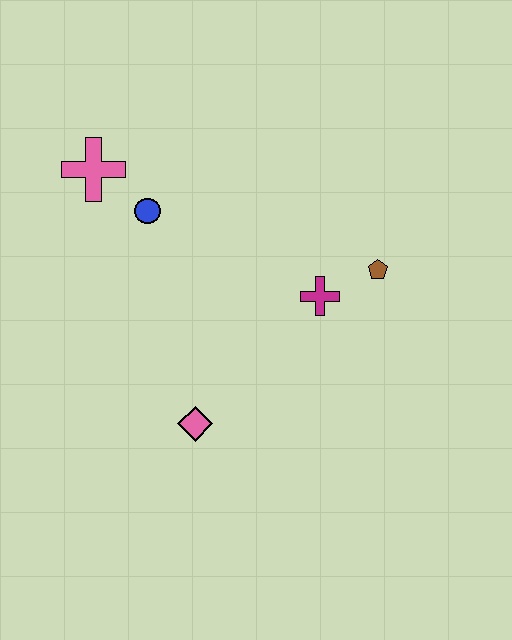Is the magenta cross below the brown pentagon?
Yes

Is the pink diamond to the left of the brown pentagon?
Yes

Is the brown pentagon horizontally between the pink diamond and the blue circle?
No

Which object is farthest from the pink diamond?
The pink cross is farthest from the pink diamond.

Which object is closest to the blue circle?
The pink cross is closest to the blue circle.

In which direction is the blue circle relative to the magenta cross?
The blue circle is to the left of the magenta cross.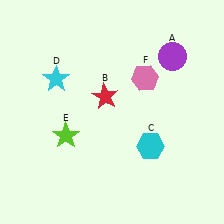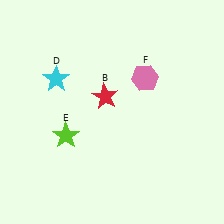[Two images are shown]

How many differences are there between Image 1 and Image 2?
There are 2 differences between the two images.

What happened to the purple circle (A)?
The purple circle (A) was removed in Image 2. It was in the top-right area of Image 1.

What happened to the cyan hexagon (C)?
The cyan hexagon (C) was removed in Image 2. It was in the bottom-right area of Image 1.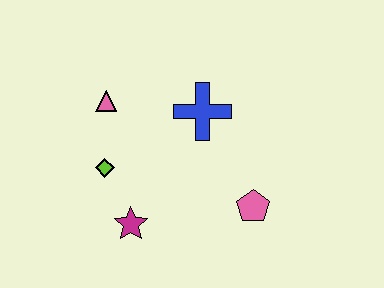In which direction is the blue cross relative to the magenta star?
The blue cross is above the magenta star.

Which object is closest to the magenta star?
The lime diamond is closest to the magenta star.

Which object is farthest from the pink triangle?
The pink pentagon is farthest from the pink triangle.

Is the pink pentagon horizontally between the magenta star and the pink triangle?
No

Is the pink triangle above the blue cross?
Yes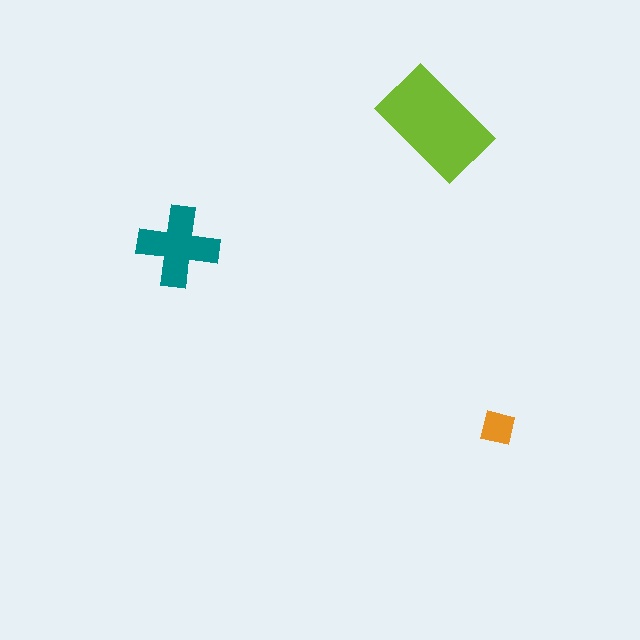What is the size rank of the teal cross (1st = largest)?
2nd.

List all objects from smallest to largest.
The orange square, the teal cross, the lime rectangle.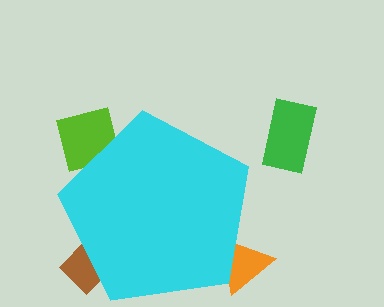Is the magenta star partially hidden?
Yes, the magenta star is partially hidden behind the cyan pentagon.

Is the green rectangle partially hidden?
No, the green rectangle is fully visible.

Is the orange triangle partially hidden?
Yes, the orange triangle is partially hidden behind the cyan pentagon.